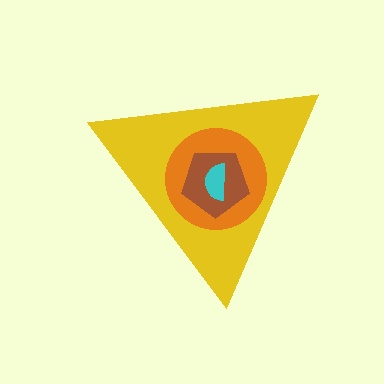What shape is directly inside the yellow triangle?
The orange circle.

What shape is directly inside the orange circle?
The brown pentagon.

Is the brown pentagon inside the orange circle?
Yes.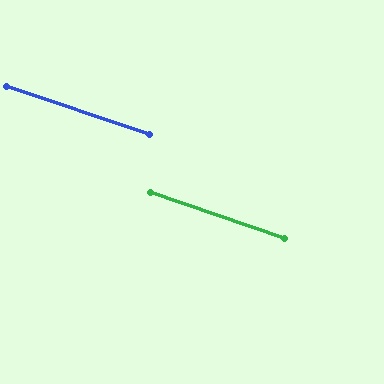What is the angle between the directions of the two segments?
Approximately 0 degrees.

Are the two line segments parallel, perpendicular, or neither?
Parallel — their directions differ by only 0.3°.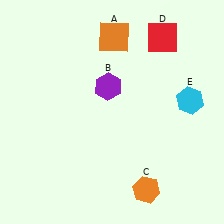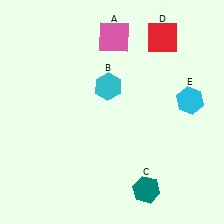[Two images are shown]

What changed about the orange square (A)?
In Image 1, A is orange. In Image 2, it changed to pink.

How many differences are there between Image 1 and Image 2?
There are 3 differences between the two images.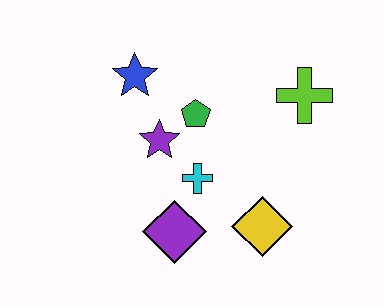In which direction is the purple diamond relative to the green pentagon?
The purple diamond is below the green pentagon.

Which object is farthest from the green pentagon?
The yellow diamond is farthest from the green pentagon.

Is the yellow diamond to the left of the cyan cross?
No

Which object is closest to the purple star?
The green pentagon is closest to the purple star.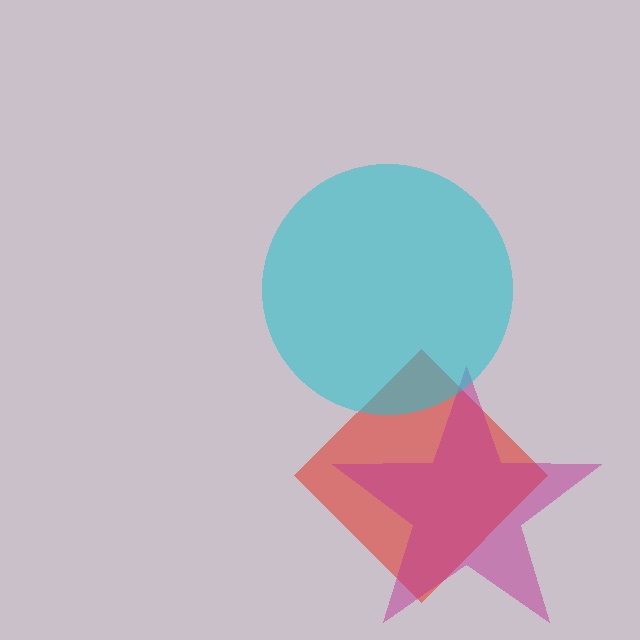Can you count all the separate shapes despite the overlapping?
Yes, there are 3 separate shapes.